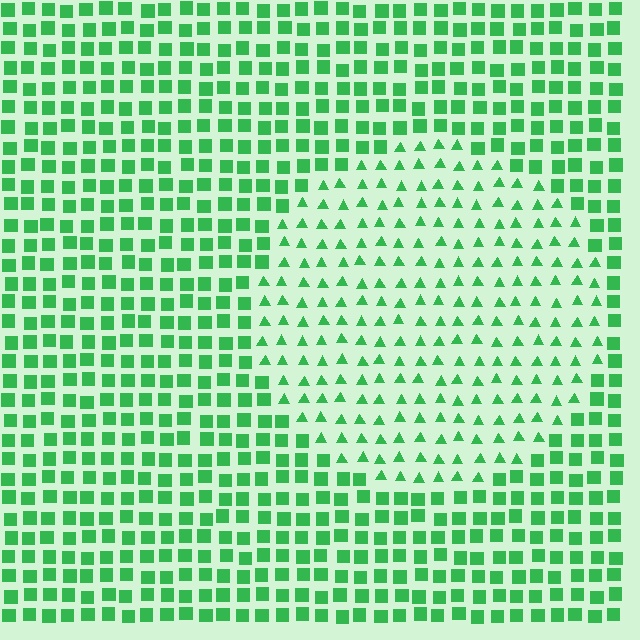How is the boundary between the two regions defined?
The boundary is defined by a change in element shape: triangles inside vs. squares outside. All elements share the same color and spacing.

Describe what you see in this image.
The image is filled with small green elements arranged in a uniform grid. A circle-shaped region contains triangles, while the surrounding area contains squares. The boundary is defined purely by the change in element shape.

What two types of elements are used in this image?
The image uses triangles inside the circle region and squares outside it.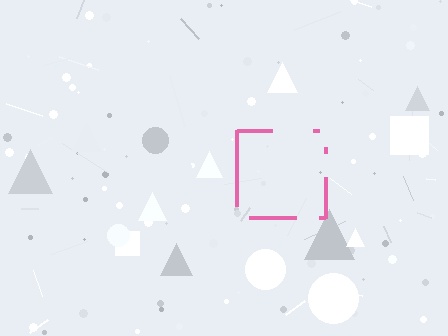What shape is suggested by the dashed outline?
The dashed outline suggests a square.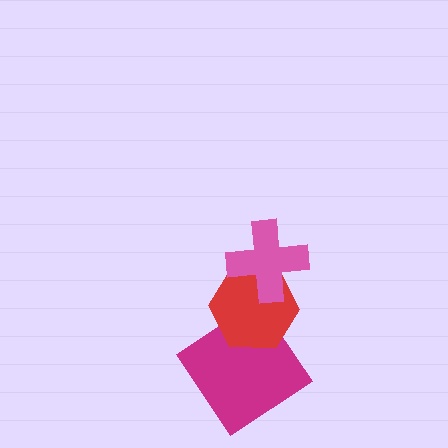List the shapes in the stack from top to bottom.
From top to bottom: the pink cross, the red hexagon, the magenta diamond.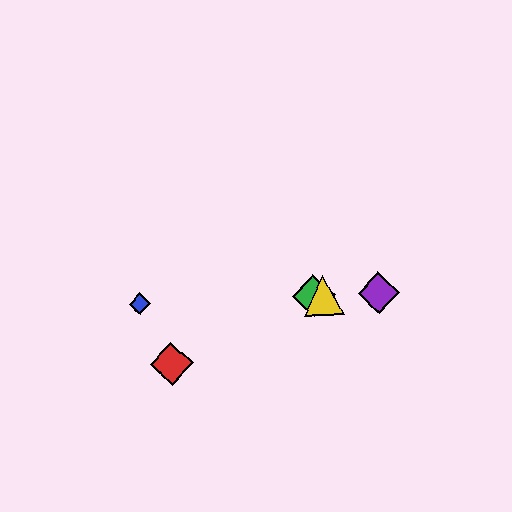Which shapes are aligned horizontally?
The blue diamond, the green diamond, the yellow triangle, the purple diamond are aligned horizontally.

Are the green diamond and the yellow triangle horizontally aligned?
Yes, both are at y≈296.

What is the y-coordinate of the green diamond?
The green diamond is at y≈296.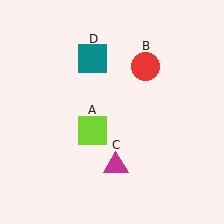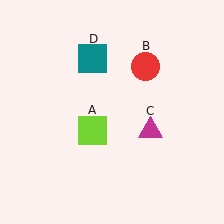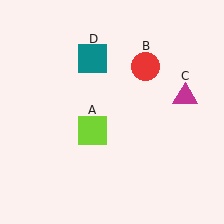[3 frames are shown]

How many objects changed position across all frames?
1 object changed position: magenta triangle (object C).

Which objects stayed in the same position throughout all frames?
Lime square (object A) and red circle (object B) and teal square (object D) remained stationary.